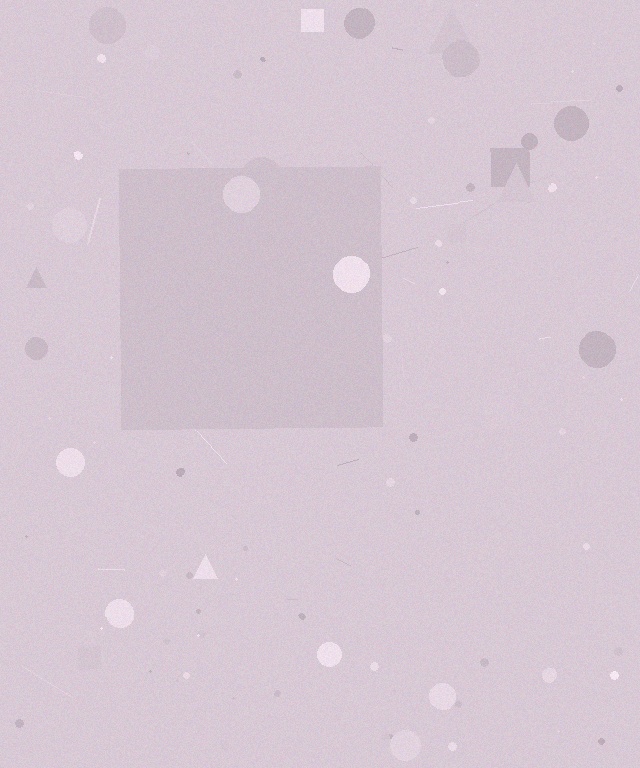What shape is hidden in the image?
A square is hidden in the image.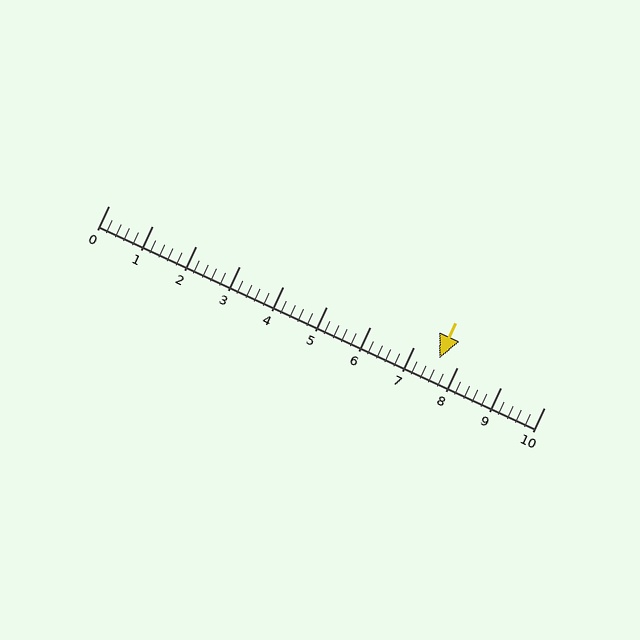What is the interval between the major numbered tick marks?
The major tick marks are spaced 1 units apart.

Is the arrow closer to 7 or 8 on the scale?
The arrow is closer to 8.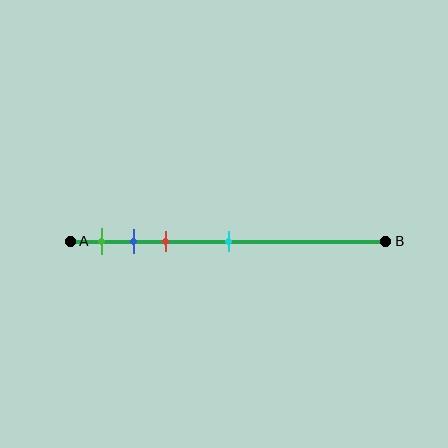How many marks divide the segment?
There are 4 marks dividing the segment.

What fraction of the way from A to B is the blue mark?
The blue mark is approximately 20% (0.2) of the way from A to B.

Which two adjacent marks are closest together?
The blue and red marks are the closest adjacent pair.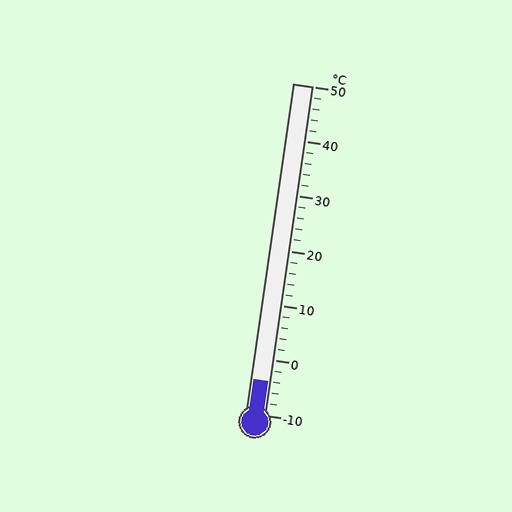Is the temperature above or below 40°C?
The temperature is below 40°C.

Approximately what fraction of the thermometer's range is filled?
The thermometer is filled to approximately 10% of its range.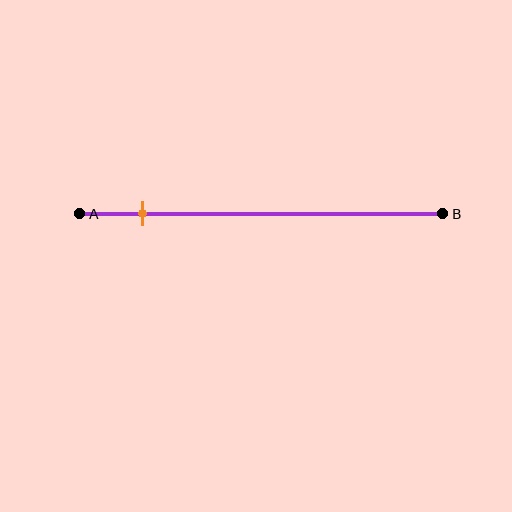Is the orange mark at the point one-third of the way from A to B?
No, the mark is at about 15% from A, not at the 33% one-third point.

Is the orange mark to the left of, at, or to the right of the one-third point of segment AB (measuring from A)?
The orange mark is to the left of the one-third point of segment AB.